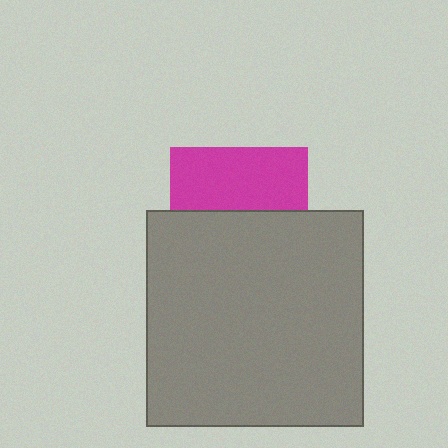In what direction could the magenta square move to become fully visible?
The magenta square could move up. That would shift it out from behind the gray square entirely.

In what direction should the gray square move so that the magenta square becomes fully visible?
The gray square should move down. That is the shortest direction to clear the overlap and leave the magenta square fully visible.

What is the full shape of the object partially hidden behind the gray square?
The partially hidden object is a magenta square.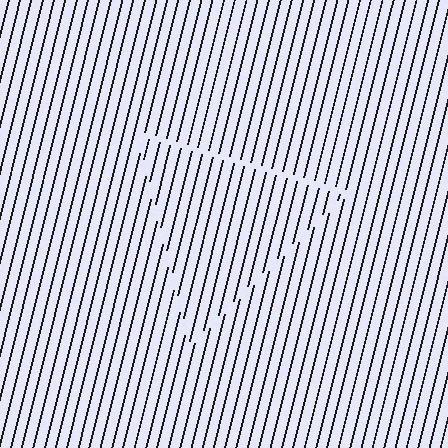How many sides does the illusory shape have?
3 sides — the line-ends trace a triangle.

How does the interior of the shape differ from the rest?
The interior of the shape contains the same grating, shifted by half a period — the contour is defined by the phase discontinuity where line-ends from the inner and outer gratings abut.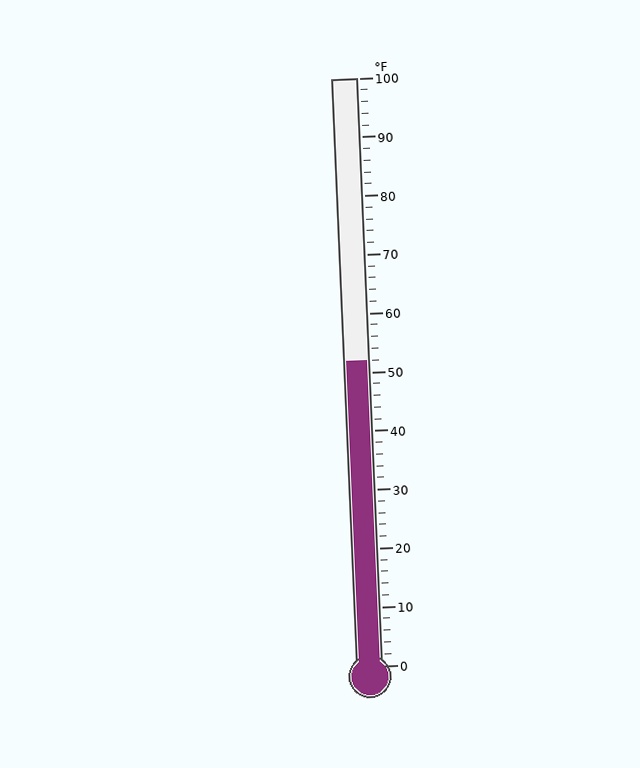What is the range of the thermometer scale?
The thermometer scale ranges from 0°F to 100°F.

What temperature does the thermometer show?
The thermometer shows approximately 52°F.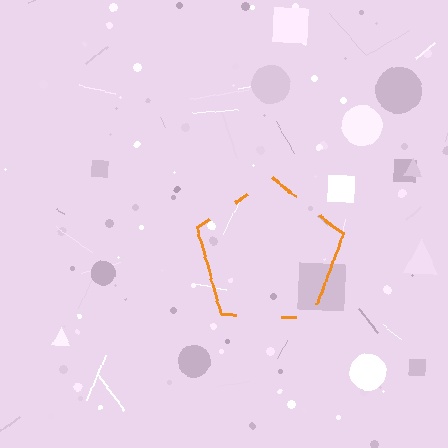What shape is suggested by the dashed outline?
The dashed outline suggests a pentagon.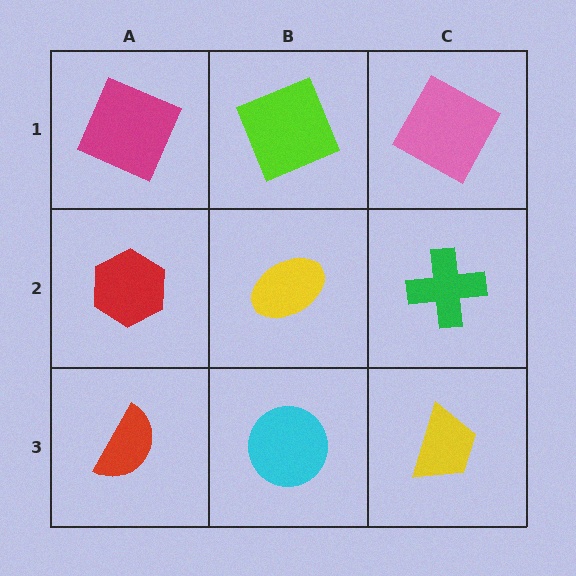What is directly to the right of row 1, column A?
A lime square.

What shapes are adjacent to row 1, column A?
A red hexagon (row 2, column A), a lime square (row 1, column B).